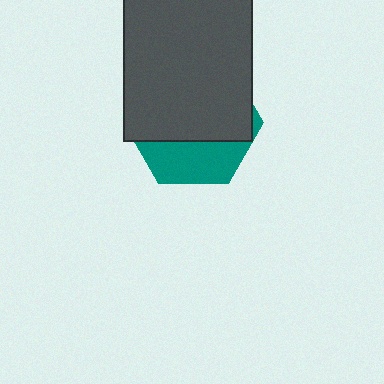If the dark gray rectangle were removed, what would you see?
You would see the complete teal hexagon.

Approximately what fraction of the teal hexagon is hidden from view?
Roughly 68% of the teal hexagon is hidden behind the dark gray rectangle.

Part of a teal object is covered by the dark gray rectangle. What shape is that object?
It is a hexagon.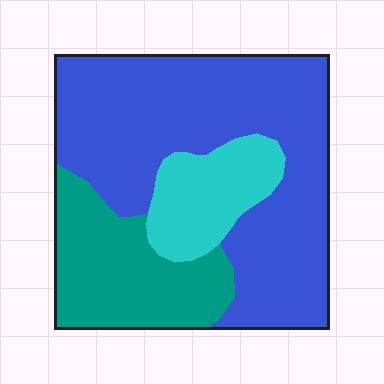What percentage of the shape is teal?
Teal takes up less than a quarter of the shape.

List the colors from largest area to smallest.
From largest to smallest: blue, teal, cyan.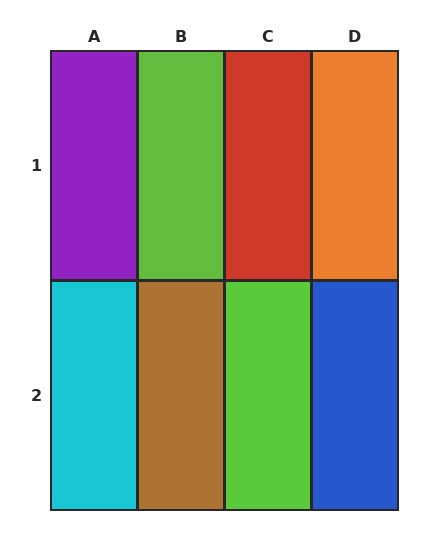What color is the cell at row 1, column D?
Orange.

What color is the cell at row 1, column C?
Red.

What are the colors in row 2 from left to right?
Cyan, brown, lime, blue.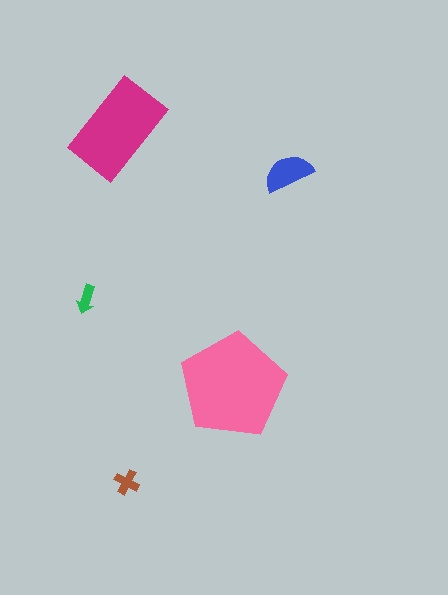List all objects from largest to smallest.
The pink pentagon, the magenta rectangle, the blue semicircle, the brown cross, the green arrow.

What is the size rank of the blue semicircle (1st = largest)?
3rd.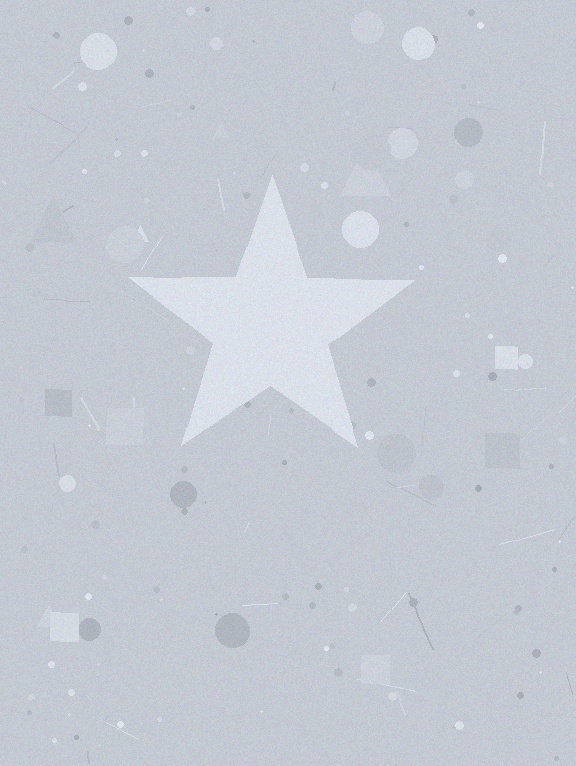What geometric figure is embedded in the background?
A star is embedded in the background.